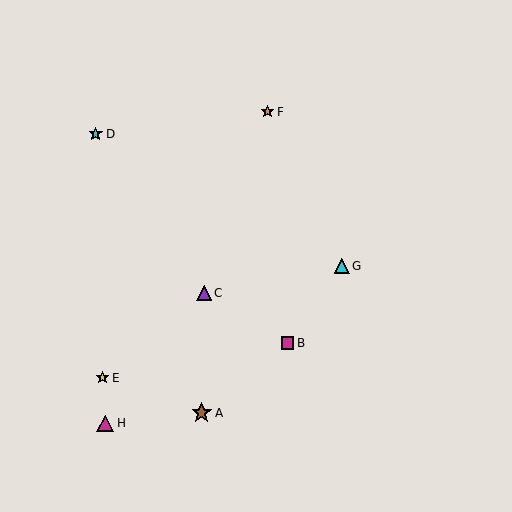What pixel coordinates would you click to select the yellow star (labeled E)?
Click at (102, 378) to select the yellow star E.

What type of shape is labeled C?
Shape C is a purple triangle.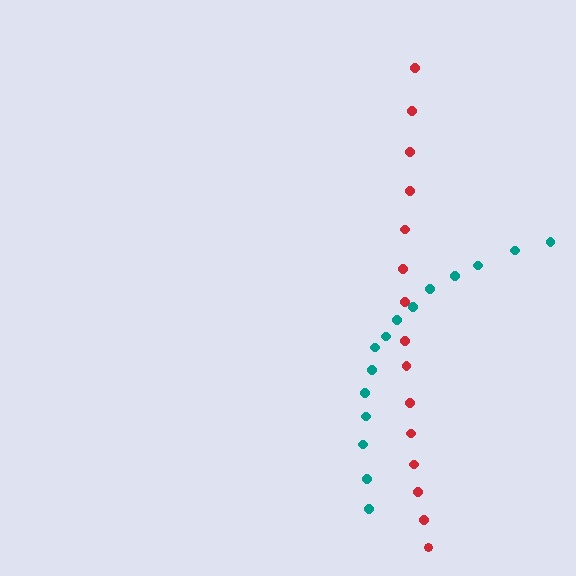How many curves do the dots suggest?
There are 2 distinct paths.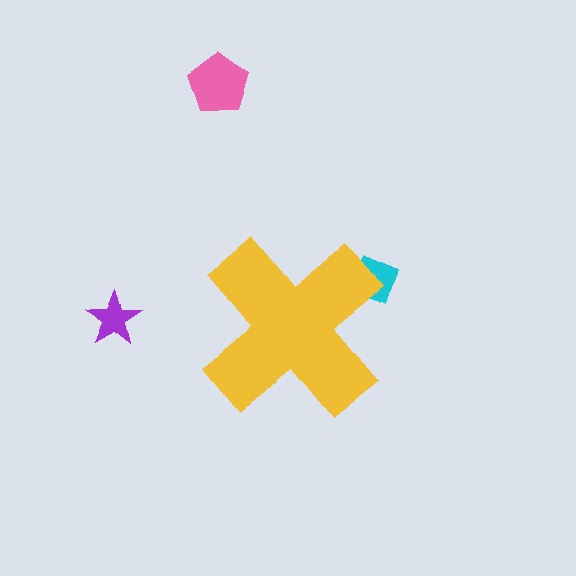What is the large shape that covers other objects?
A yellow cross.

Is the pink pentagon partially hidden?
No, the pink pentagon is fully visible.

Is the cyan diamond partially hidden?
Yes, the cyan diamond is partially hidden behind the yellow cross.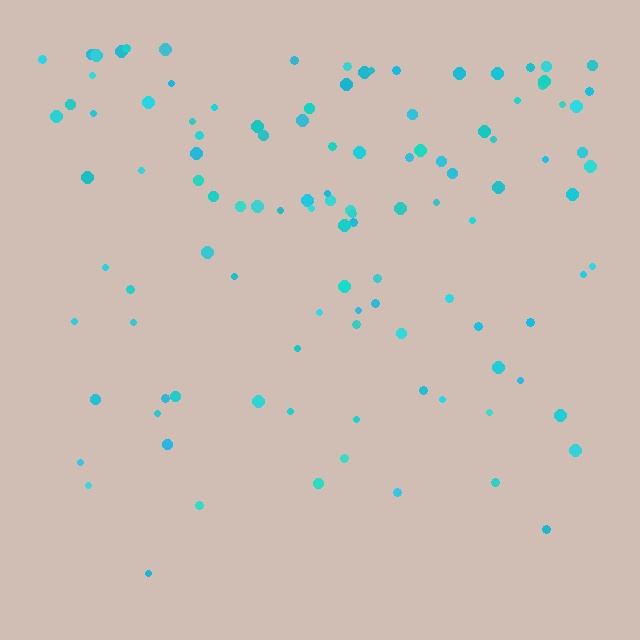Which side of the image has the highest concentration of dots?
The top.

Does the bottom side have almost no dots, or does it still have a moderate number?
Still a moderate number, just noticeably fewer than the top.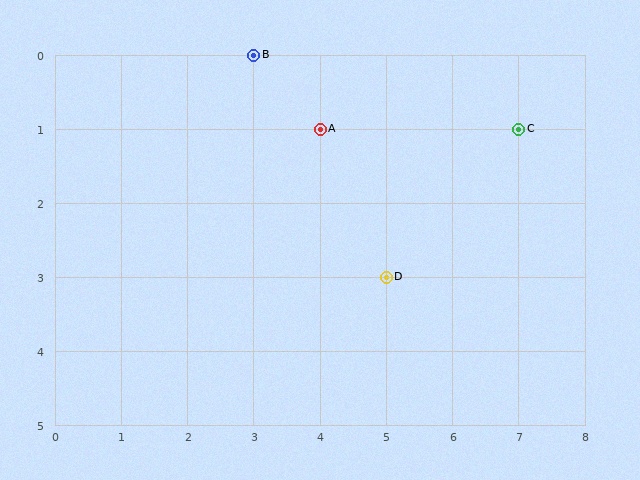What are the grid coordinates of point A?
Point A is at grid coordinates (4, 1).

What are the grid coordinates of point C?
Point C is at grid coordinates (7, 1).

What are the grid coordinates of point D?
Point D is at grid coordinates (5, 3).